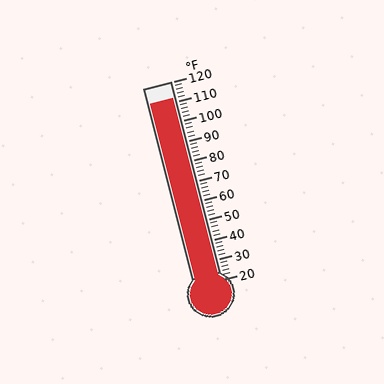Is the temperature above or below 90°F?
The temperature is above 90°F.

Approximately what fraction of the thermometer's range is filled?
The thermometer is filled to approximately 90% of its range.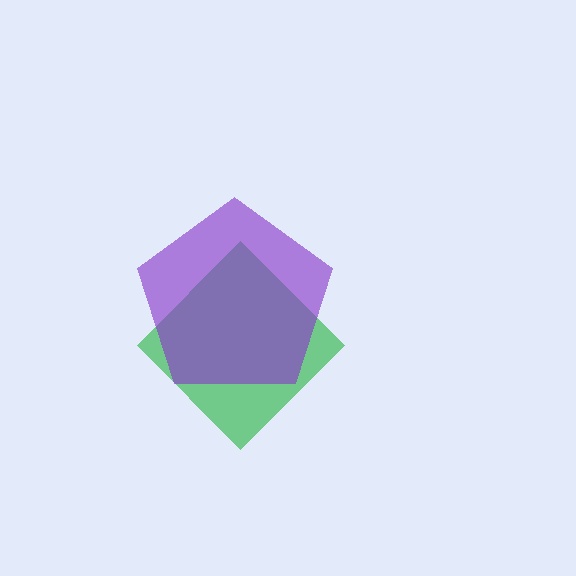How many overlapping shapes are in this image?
There are 2 overlapping shapes in the image.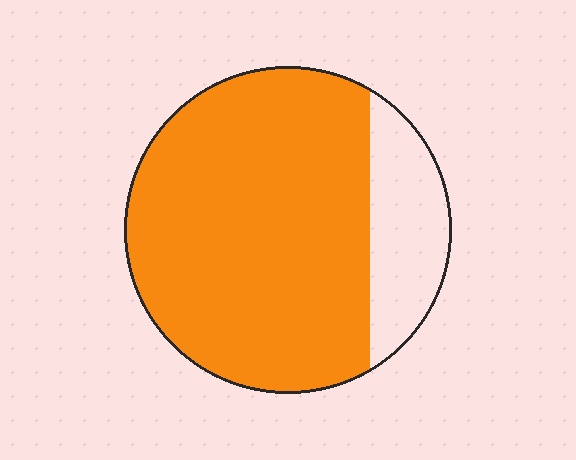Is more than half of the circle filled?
Yes.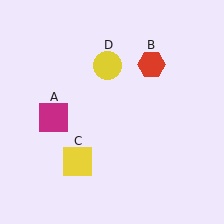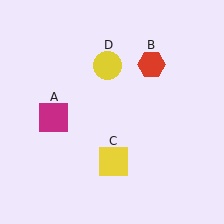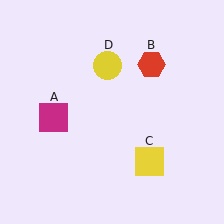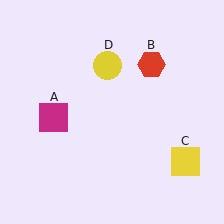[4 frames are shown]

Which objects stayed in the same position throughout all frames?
Magenta square (object A) and red hexagon (object B) and yellow circle (object D) remained stationary.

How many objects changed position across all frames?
1 object changed position: yellow square (object C).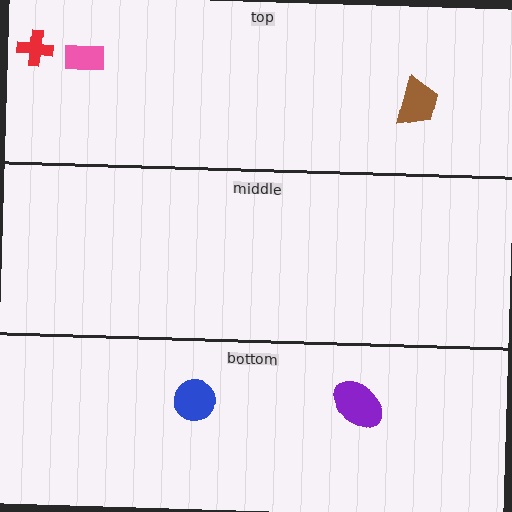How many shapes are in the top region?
3.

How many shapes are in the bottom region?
2.